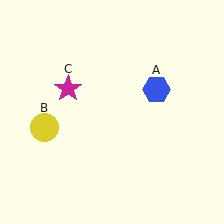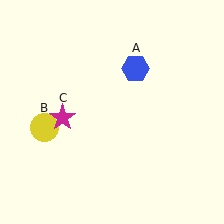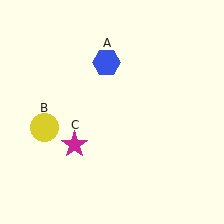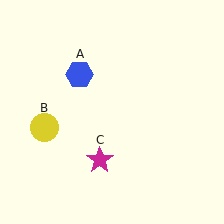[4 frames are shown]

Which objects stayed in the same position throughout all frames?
Yellow circle (object B) remained stationary.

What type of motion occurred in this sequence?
The blue hexagon (object A), magenta star (object C) rotated counterclockwise around the center of the scene.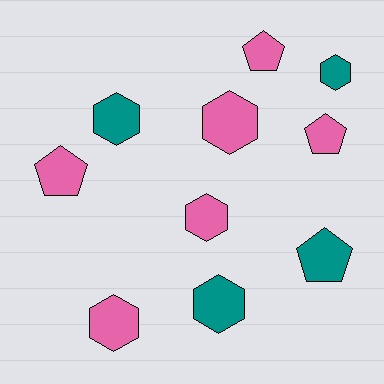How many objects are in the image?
There are 10 objects.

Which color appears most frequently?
Pink, with 6 objects.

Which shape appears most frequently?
Hexagon, with 6 objects.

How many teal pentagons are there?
There is 1 teal pentagon.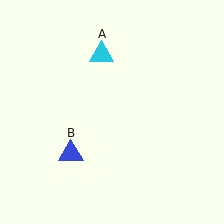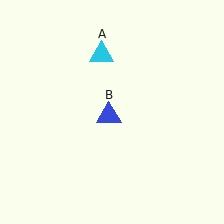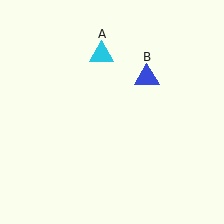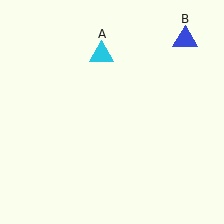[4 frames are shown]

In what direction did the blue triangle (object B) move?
The blue triangle (object B) moved up and to the right.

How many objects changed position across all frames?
1 object changed position: blue triangle (object B).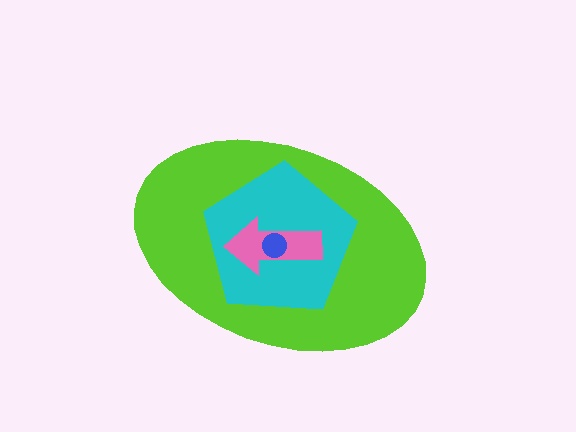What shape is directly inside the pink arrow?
The blue circle.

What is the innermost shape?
The blue circle.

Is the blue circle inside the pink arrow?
Yes.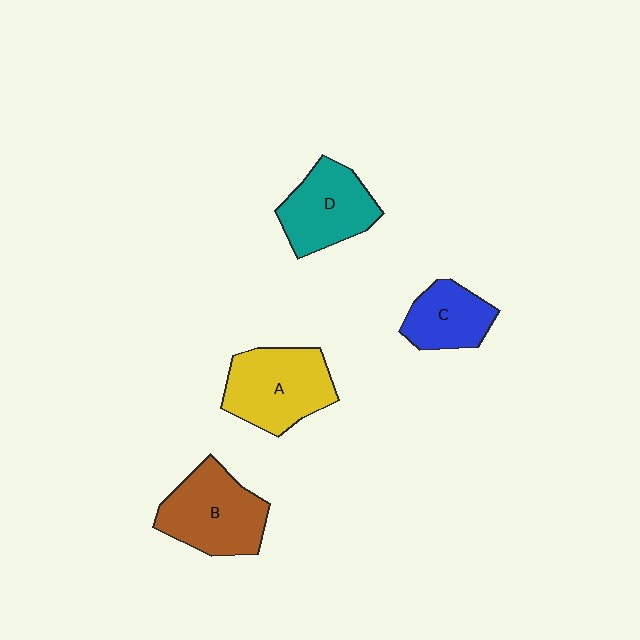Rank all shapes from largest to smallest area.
From largest to smallest: A (yellow), B (brown), D (teal), C (blue).